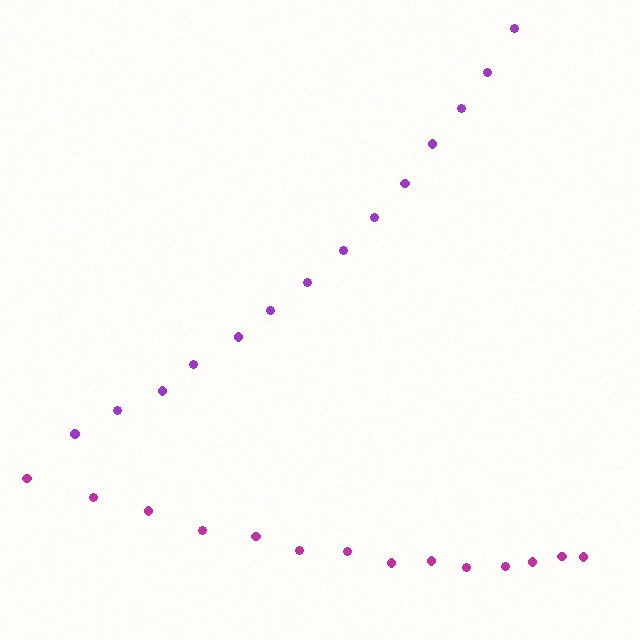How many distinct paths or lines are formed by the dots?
There are 2 distinct paths.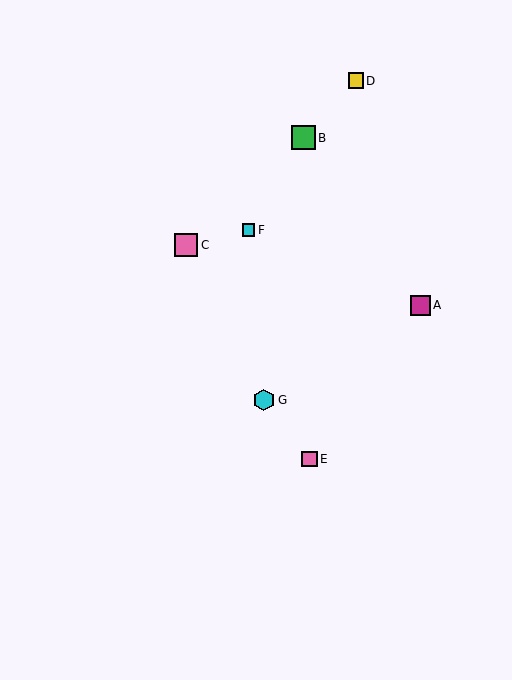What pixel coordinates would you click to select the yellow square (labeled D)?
Click at (356, 81) to select the yellow square D.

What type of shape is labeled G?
Shape G is a cyan hexagon.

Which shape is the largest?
The green square (labeled B) is the largest.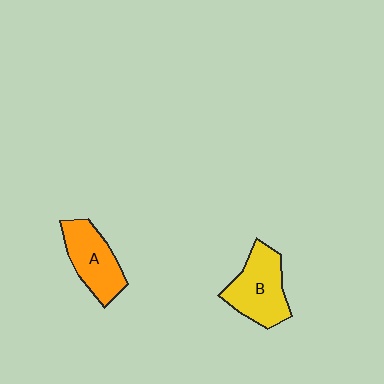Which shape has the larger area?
Shape B (yellow).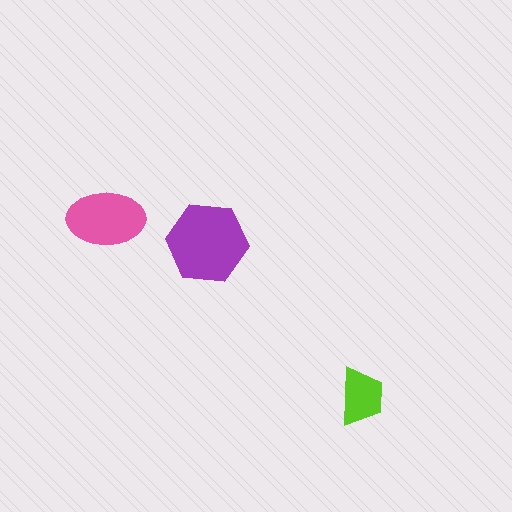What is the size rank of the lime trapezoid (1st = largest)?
3rd.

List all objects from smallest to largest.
The lime trapezoid, the pink ellipse, the purple hexagon.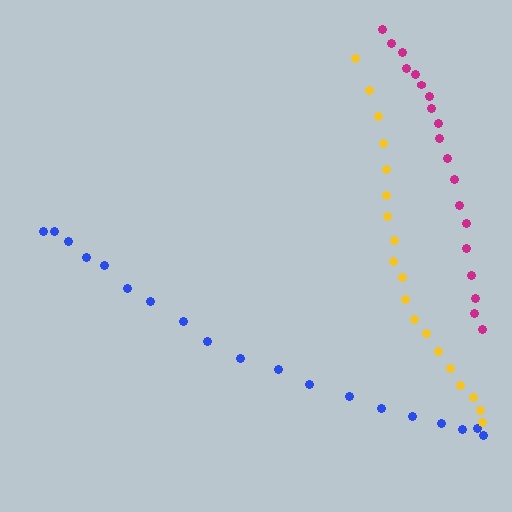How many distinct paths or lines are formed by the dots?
There are 3 distinct paths.